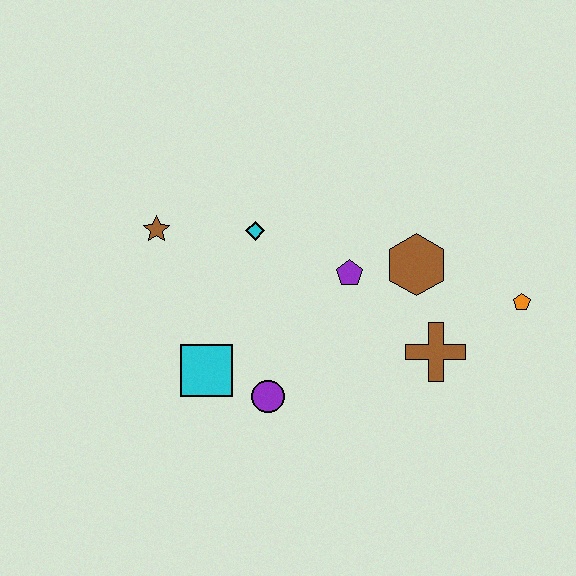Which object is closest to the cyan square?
The purple circle is closest to the cyan square.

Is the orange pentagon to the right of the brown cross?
Yes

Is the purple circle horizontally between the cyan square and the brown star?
No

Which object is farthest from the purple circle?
The orange pentagon is farthest from the purple circle.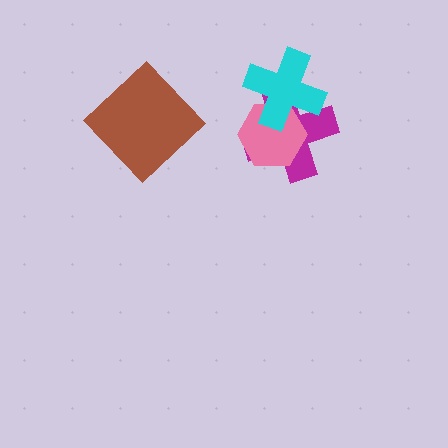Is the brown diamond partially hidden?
No, no other shape covers it.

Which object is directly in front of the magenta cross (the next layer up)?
The pink hexagon is directly in front of the magenta cross.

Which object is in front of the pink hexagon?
The cyan cross is in front of the pink hexagon.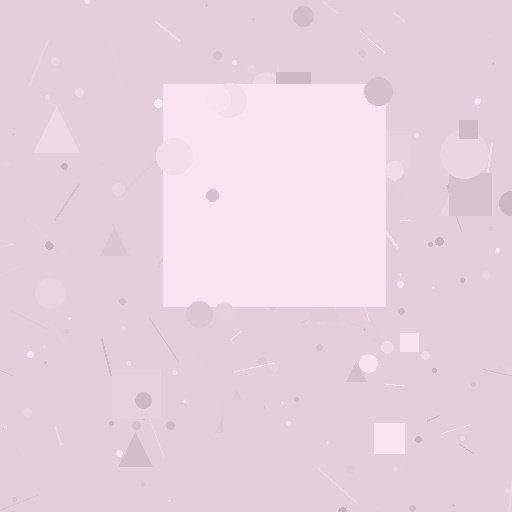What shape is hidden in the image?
A square is hidden in the image.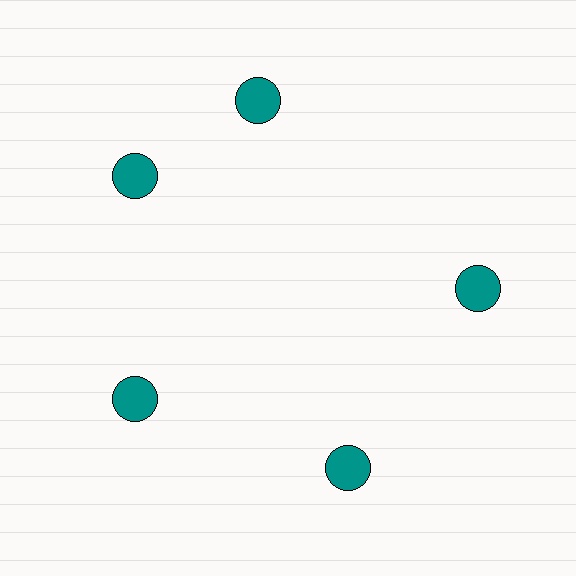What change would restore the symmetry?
The symmetry would be restored by rotating it back into even spacing with its neighbors so that all 5 circles sit at equal angles and equal distance from the center.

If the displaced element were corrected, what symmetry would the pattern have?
It would have 5-fold rotational symmetry — the pattern would map onto itself every 72 degrees.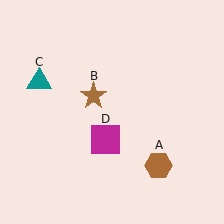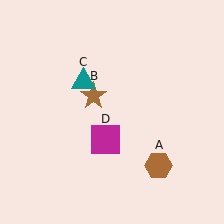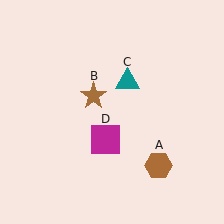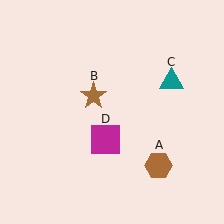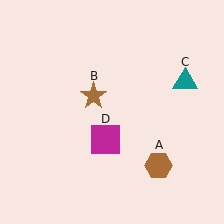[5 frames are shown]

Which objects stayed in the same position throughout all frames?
Brown hexagon (object A) and brown star (object B) and magenta square (object D) remained stationary.